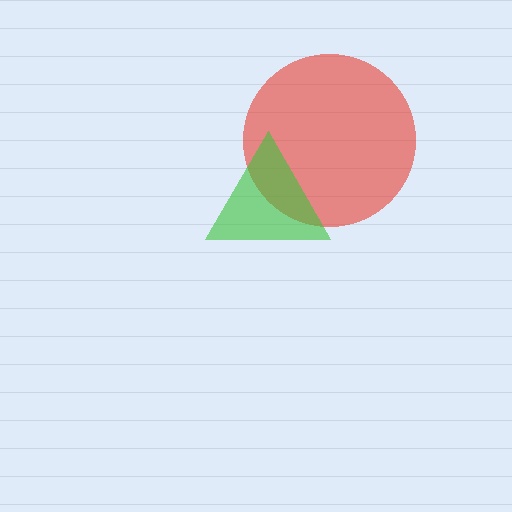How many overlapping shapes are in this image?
There are 2 overlapping shapes in the image.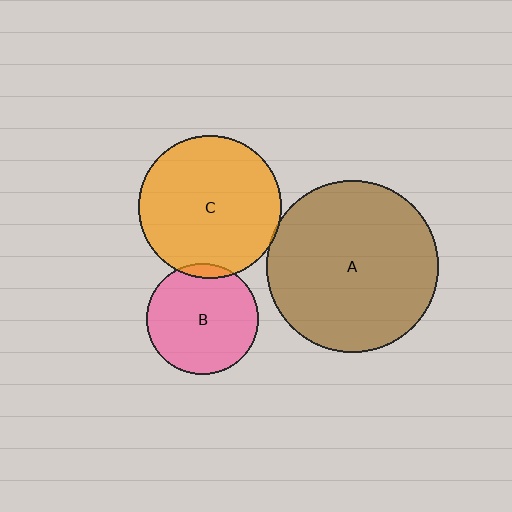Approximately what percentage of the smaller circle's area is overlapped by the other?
Approximately 5%.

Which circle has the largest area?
Circle A (brown).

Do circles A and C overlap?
Yes.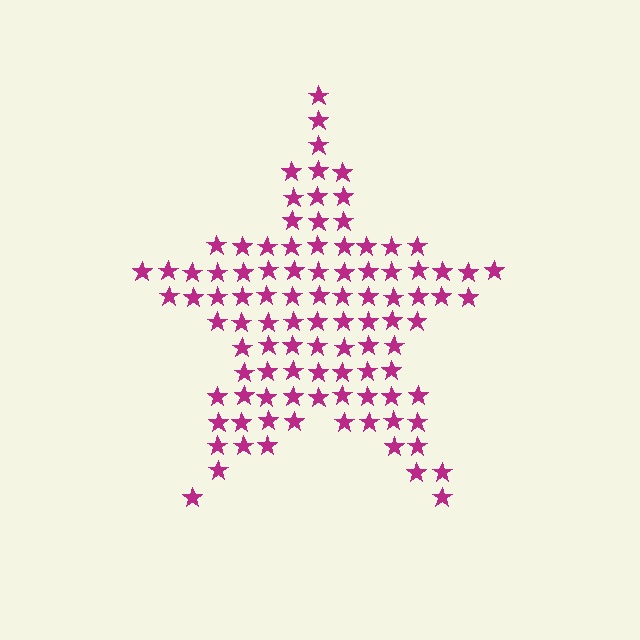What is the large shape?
The large shape is a star.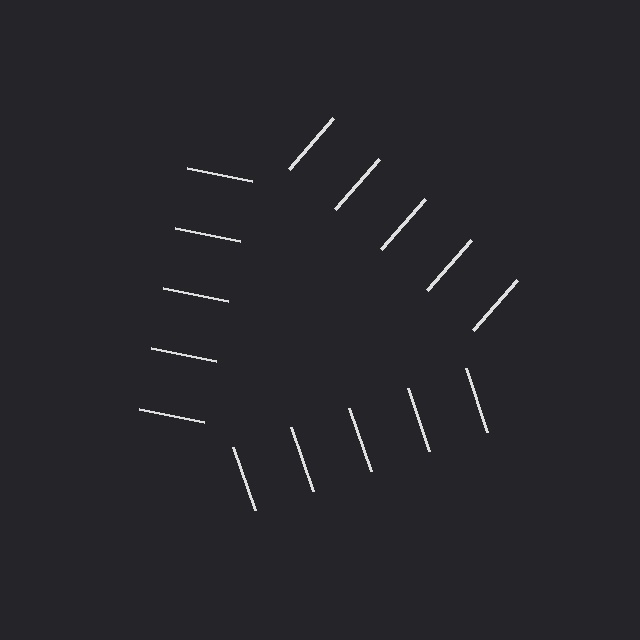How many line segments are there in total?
15 — 5 along each of the 3 edges.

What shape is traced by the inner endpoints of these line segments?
An illusory triangle — the line segments terminate on its edges but no continuous stroke is drawn.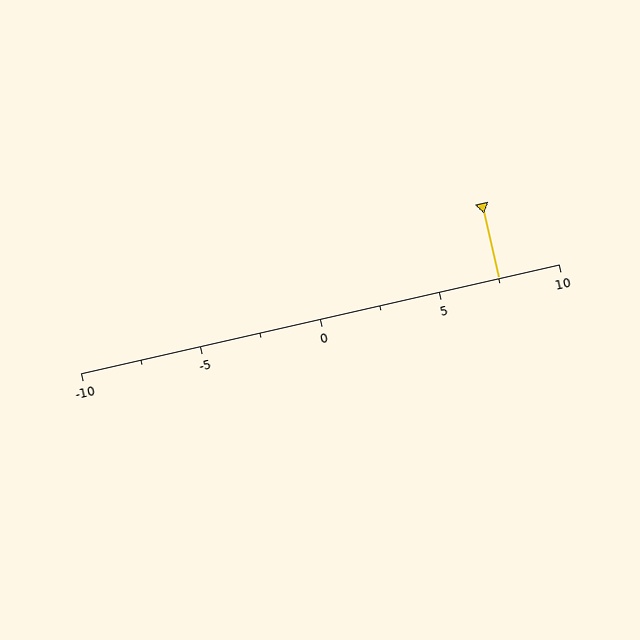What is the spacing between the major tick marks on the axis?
The major ticks are spaced 5 apart.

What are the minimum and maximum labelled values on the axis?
The axis runs from -10 to 10.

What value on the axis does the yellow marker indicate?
The marker indicates approximately 7.5.